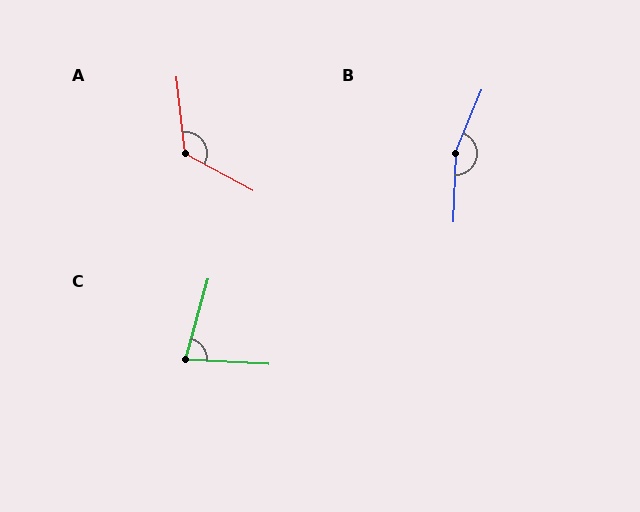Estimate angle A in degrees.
Approximately 125 degrees.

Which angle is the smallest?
C, at approximately 77 degrees.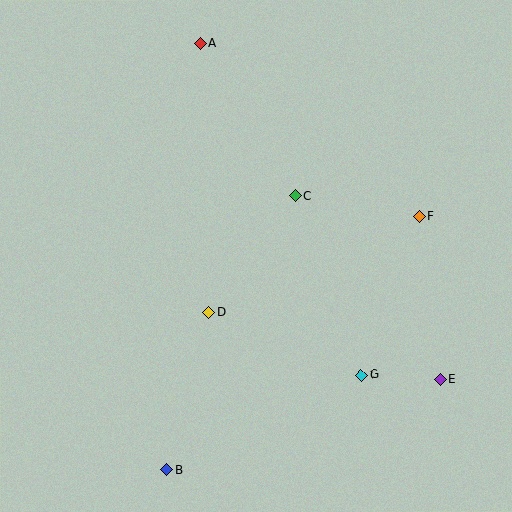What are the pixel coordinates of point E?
Point E is at (440, 380).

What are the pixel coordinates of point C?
Point C is at (295, 196).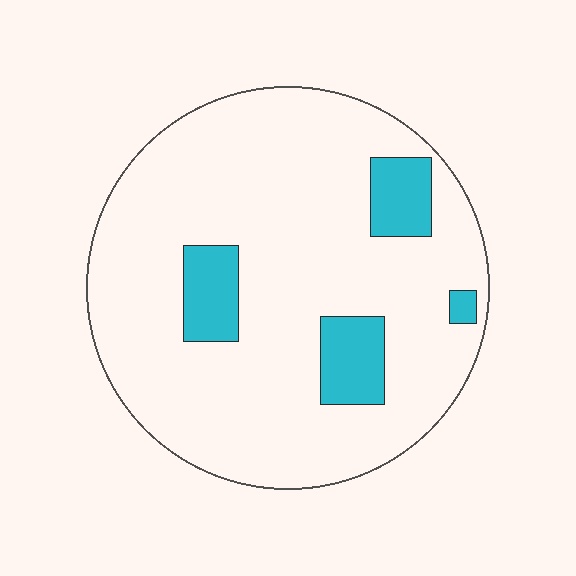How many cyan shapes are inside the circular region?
4.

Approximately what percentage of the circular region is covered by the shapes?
Approximately 15%.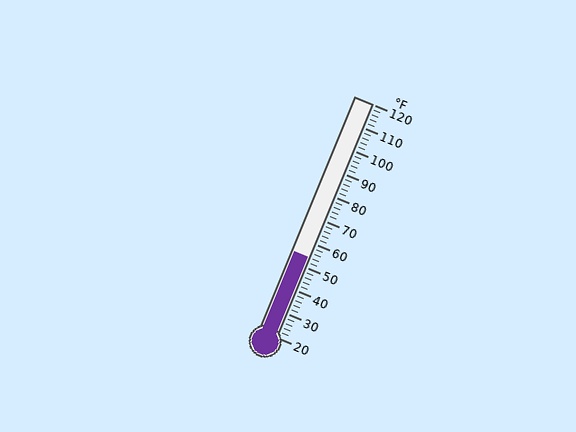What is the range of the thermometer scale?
The thermometer scale ranges from 20°F to 120°F.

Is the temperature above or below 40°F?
The temperature is above 40°F.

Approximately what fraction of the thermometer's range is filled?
The thermometer is filled to approximately 35% of its range.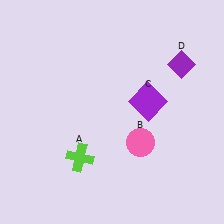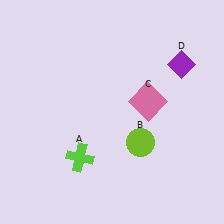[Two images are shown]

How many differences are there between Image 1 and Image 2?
There are 2 differences between the two images.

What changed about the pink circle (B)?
In Image 1, B is pink. In Image 2, it changed to lime.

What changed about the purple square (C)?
In Image 1, C is purple. In Image 2, it changed to pink.